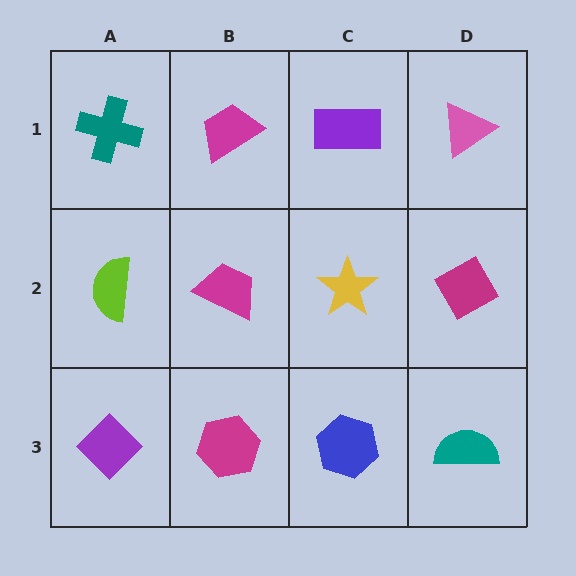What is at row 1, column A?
A teal cross.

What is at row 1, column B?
A magenta trapezoid.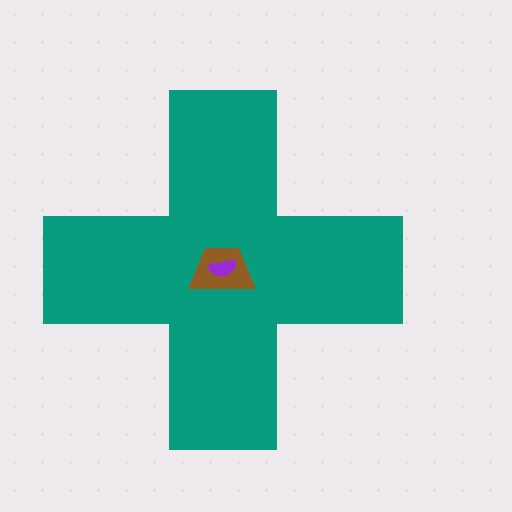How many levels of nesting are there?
3.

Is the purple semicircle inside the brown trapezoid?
Yes.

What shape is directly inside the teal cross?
The brown trapezoid.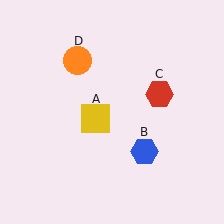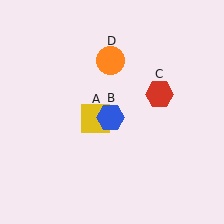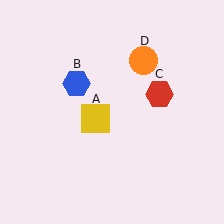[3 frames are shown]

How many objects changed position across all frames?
2 objects changed position: blue hexagon (object B), orange circle (object D).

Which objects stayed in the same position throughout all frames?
Yellow square (object A) and red hexagon (object C) remained stationary.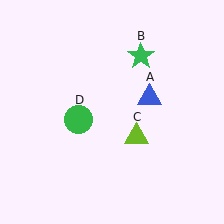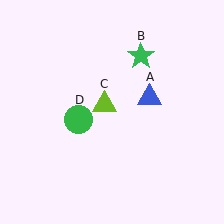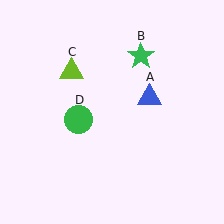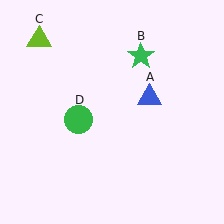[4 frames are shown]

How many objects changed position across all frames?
1 object changed position: lime triangle (object C).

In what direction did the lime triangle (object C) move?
The lime triangle (object C) moved up and to the left.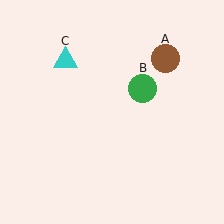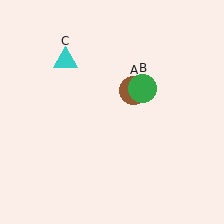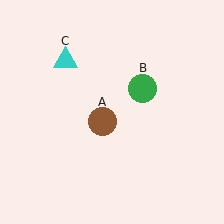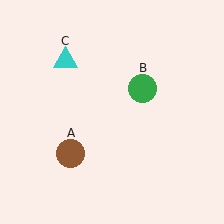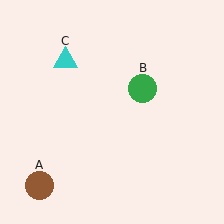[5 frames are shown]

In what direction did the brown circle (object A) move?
The brown circle (object A) moved down and to the left.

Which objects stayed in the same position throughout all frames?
Green circle (object B) and cyan triangle (object C) remained stationary.